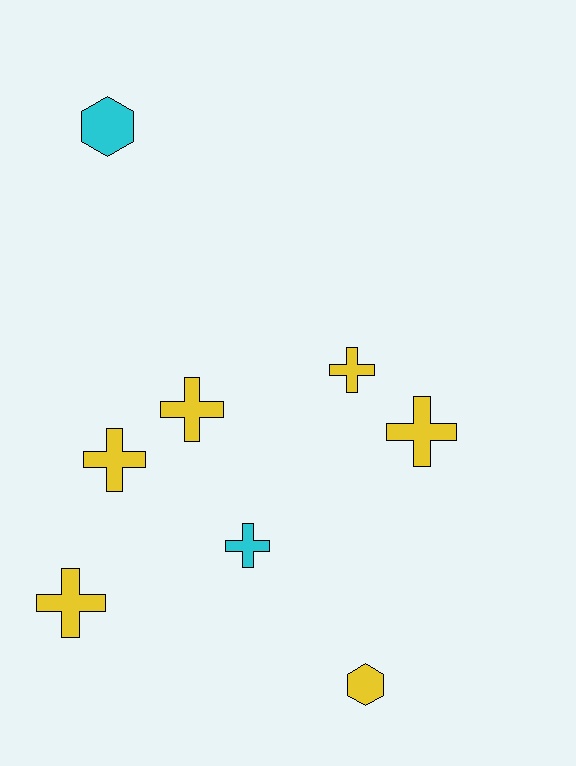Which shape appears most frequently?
Cross, with 6 objects.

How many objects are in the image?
There are 8 objects.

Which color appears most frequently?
Yellow, with 6 objects.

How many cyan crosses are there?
There is 1 cyan cross.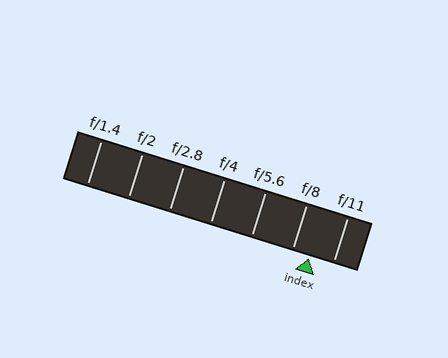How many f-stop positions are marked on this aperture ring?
There are 7 f-stop positions marked.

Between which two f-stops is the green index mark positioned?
The index mark is between f/8 and f/11.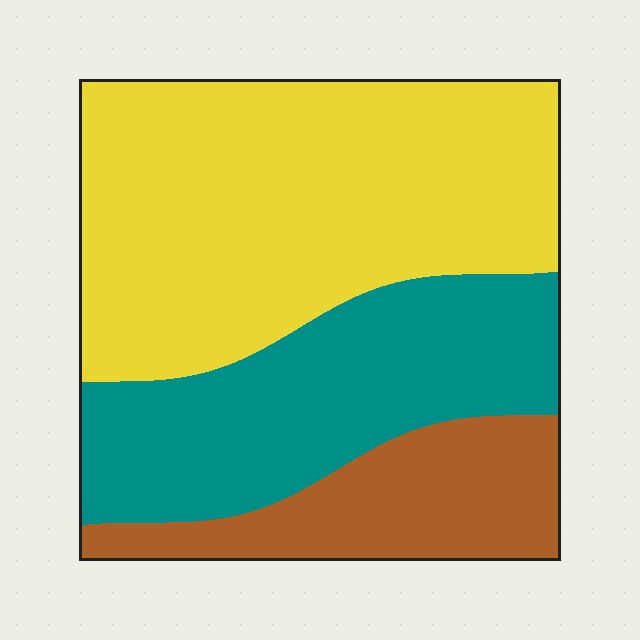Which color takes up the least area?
Brown, at roughly 20%.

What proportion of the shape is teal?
Teal covers about 30% of the shape.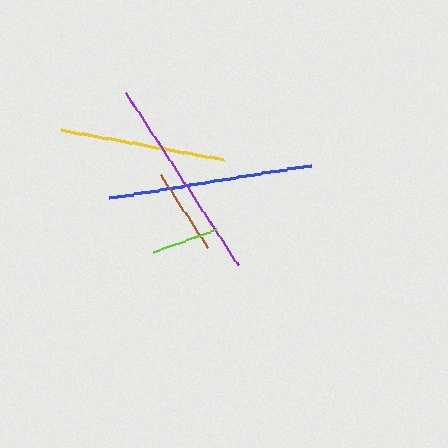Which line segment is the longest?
The purple line is the longest at approximately 206 pixels.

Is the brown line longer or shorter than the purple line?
The purple line is longer than the brown line.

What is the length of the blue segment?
The blue segment is approximately 204 pixels long.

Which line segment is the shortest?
The lime line is the shortest at approximately 68 pixels.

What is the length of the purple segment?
The purple segment is approximately 206 pixels long.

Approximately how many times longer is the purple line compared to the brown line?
The purple line is approximately 2.4 times the length of the brown line.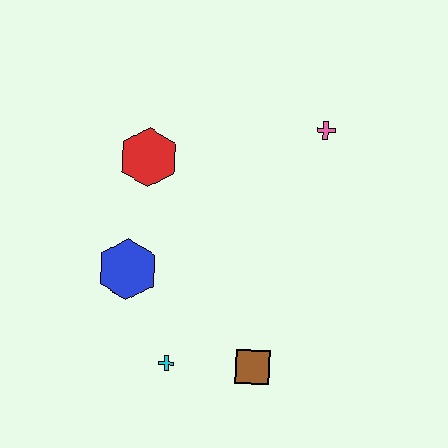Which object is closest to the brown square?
The cyan cross is closest to the brown square.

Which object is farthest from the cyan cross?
The pink cross is farthest from the cyan cross.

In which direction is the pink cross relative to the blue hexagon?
The pink cross is to the right of the blue hexagon.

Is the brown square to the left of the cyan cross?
No